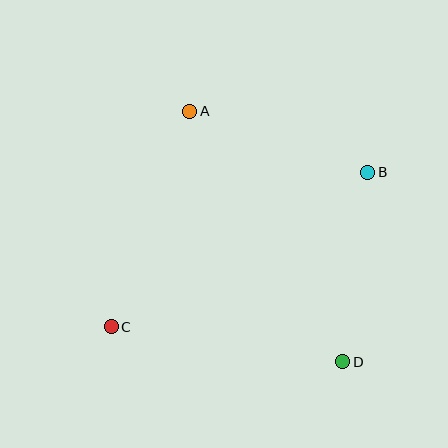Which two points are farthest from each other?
Points B and C are farthest from each other.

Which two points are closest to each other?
Points A and B are closest to each other.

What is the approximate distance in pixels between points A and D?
The distance between A and D is approximately 293 pixels.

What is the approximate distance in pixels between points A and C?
The distance between A and C is approximately 229 pixels.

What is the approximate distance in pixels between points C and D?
The distance between C and D is approximately 234 pixels.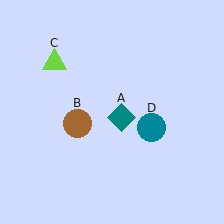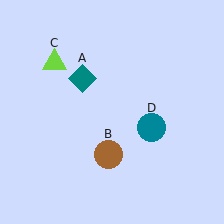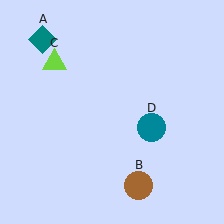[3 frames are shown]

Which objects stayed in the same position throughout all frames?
Lime triangle (object C) and teal circle (object D) remained stationary.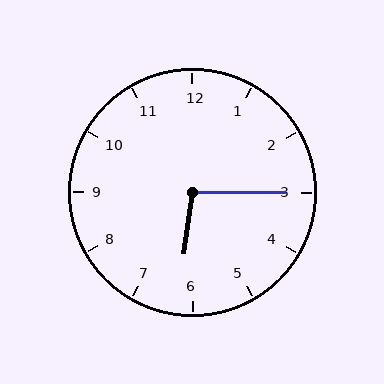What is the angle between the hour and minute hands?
Approximately 98 degrees.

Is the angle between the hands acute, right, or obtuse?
It is obtuse.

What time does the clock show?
6:15.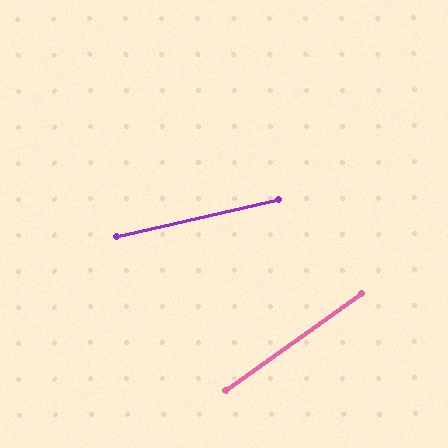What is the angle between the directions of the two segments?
Approximately 23 degrees.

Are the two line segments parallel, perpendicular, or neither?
Neither parallel nor perpendicular — they differ by about 23°.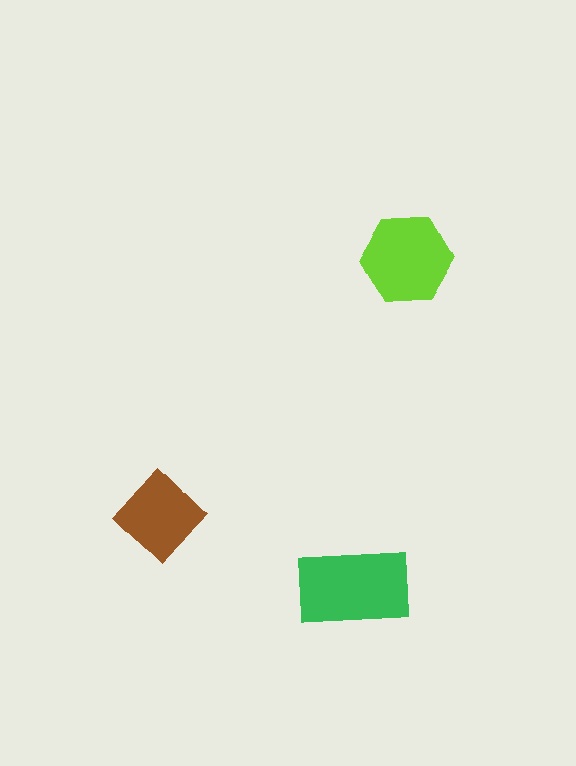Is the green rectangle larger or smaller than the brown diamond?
Larger.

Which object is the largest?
The green rectangle.